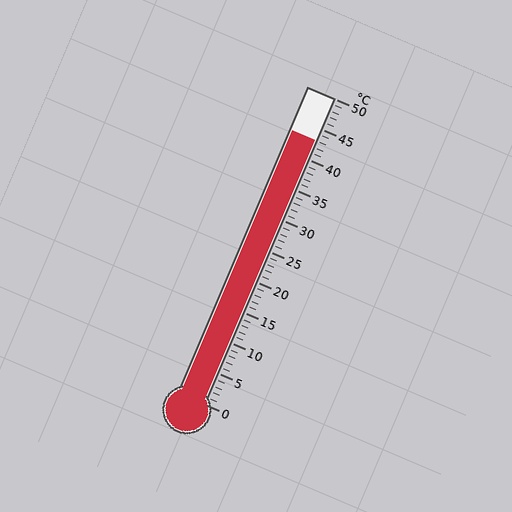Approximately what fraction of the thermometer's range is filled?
The thermometer is filled to approximately 85% of its range.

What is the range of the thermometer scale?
The thermometer scale ranges from 0°C to 50°C.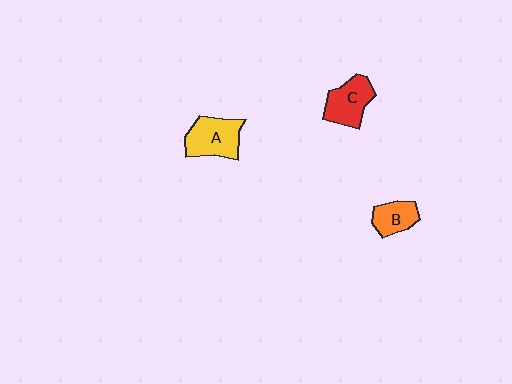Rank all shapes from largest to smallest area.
From largest to smallest: A (yellow), C (red), B (orange).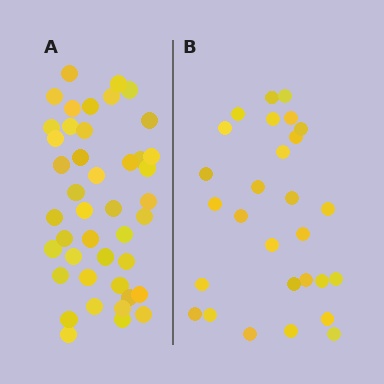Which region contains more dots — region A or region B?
Region A (the left region) has more dots.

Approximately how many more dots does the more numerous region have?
Region A has approximately 15 more dots than region B.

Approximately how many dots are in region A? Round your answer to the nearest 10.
About 40 dots. (The exact count is 43, which rounds to 40.)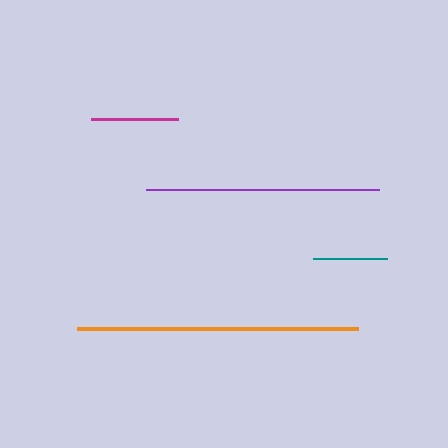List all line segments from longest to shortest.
From longest to shortest: orange, purple, magenta, teal.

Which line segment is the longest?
The orange line is the longest at approximately 281 pixels.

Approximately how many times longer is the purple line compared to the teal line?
The purple line is approximately 3.1 times the length of the teal line.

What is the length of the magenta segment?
The magenta segment is approximately 87 pixels long.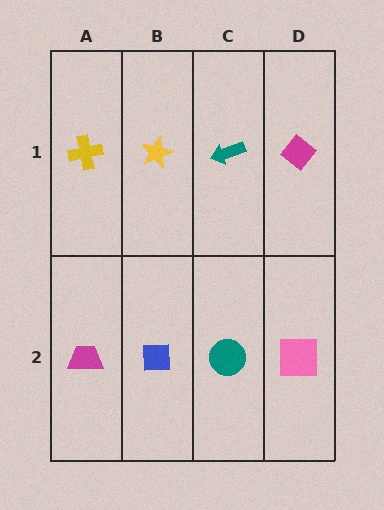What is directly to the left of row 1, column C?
A yellow star.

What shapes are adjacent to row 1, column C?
A teal circle (row 2, column C), a yellow star (row 1, column B), a magenta diamond (row 1, column D).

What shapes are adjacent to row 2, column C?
A teal arrow (row 1, column C), a blue square (row 2, column B), a pink square (row 2, column D).